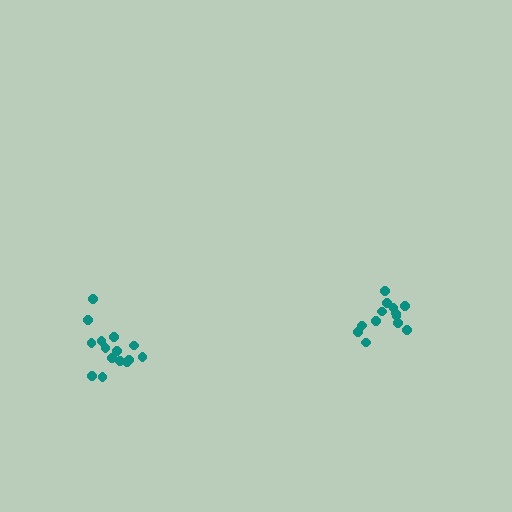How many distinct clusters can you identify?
There are 2 distinct clusters.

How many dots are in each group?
Group 1: 15 dots, Group 2: 13 dots (28 total).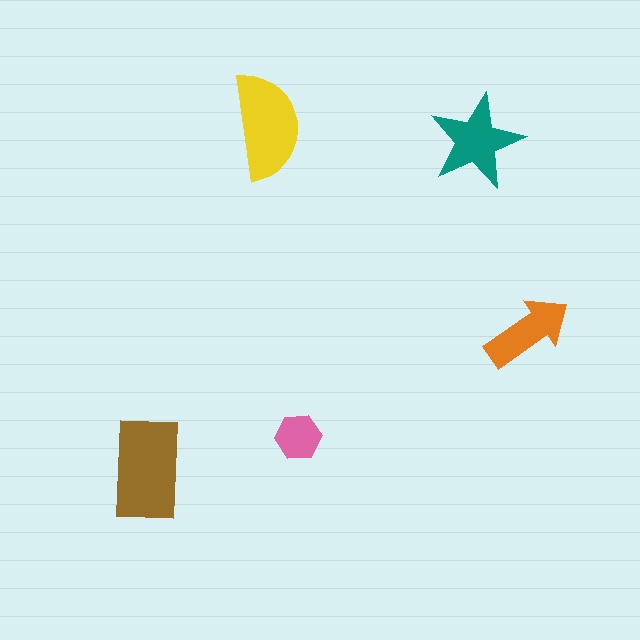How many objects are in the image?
There are 5 objects in the image.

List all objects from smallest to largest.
The pink hexagon, the orange arrow, the teal star, the yellow semicircle, the brown rectangle.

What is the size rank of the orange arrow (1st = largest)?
4th.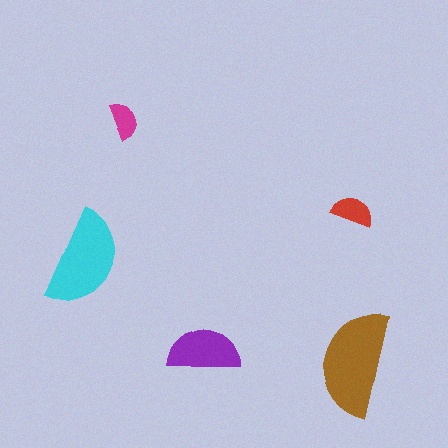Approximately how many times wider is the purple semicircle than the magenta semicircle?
About 2 times wider.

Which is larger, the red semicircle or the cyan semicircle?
The cyan one.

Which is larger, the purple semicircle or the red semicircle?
The purple one.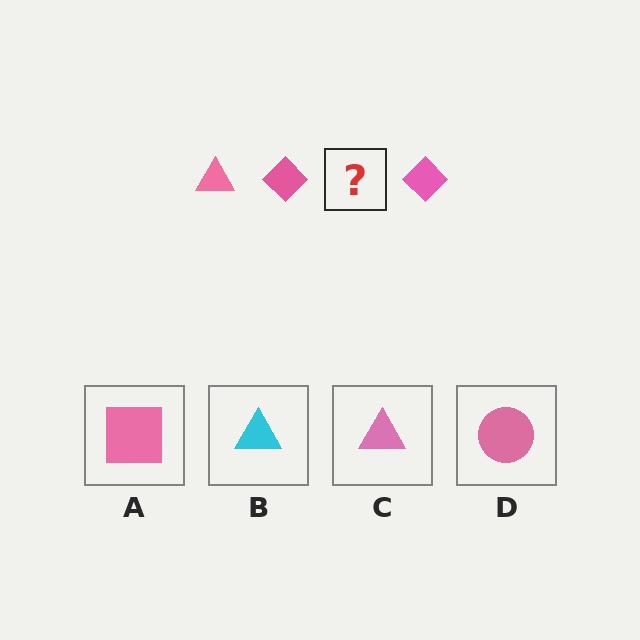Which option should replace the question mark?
Option C.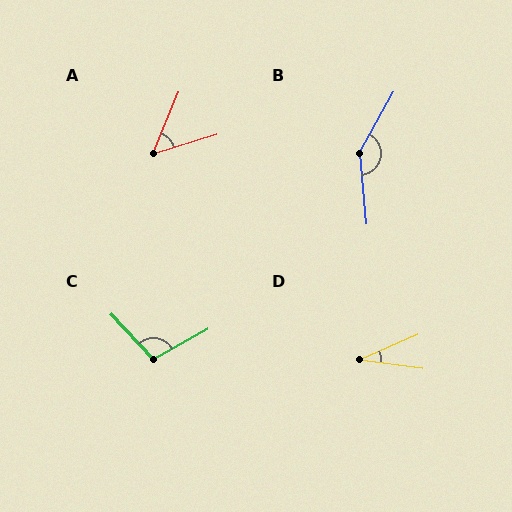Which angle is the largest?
B, at approximately 145 degrees.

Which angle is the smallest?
D, at approximately 31 degrees.